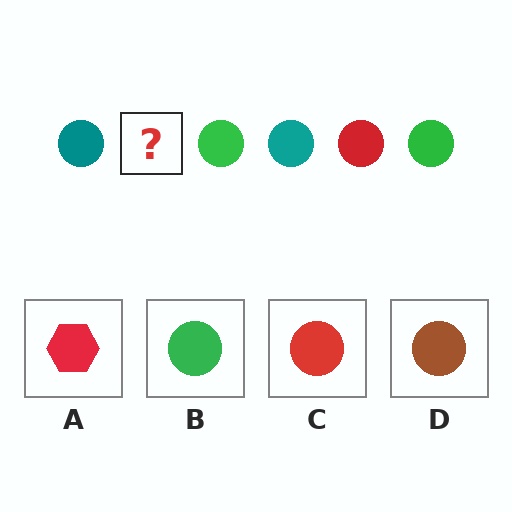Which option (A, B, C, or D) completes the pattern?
C.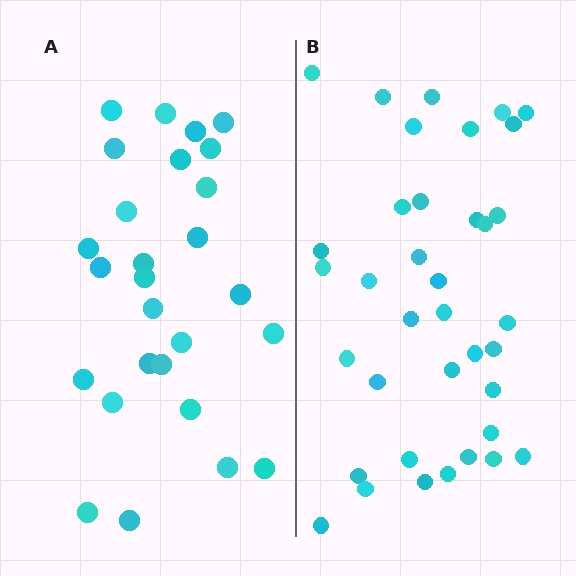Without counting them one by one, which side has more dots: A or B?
Region B (the right region) has more dots.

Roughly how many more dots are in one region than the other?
Region B has roughly 10 or so more dots than region A.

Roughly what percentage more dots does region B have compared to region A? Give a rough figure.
About 35% more.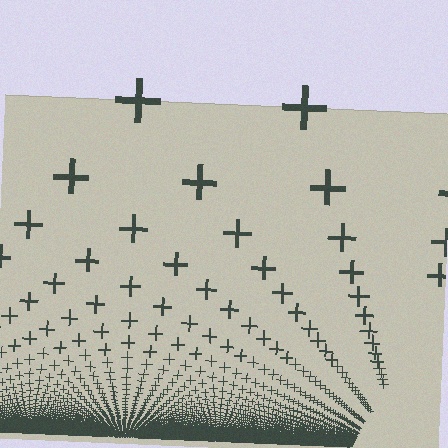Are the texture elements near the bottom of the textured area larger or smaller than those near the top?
Smaller. The gradient is inverted — elements near the bottom are smaller and denser.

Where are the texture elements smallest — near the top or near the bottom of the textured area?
Near the bottom.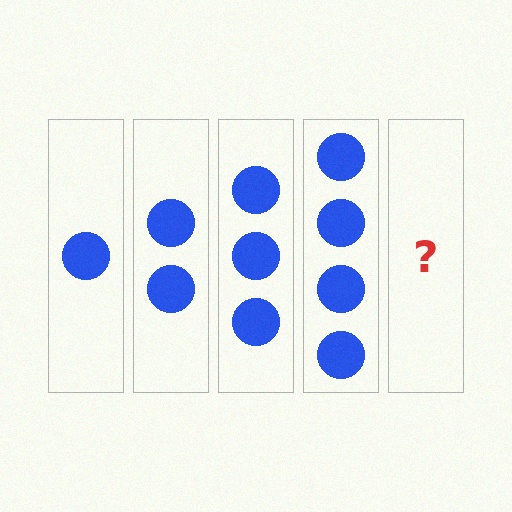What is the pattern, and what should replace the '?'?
The pattern is that each step adds one more circle. The '?' should be 5 circles.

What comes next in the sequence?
The next element should be 5 circles.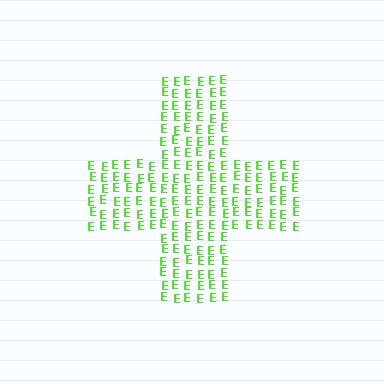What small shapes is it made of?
It is made of small letter E's.